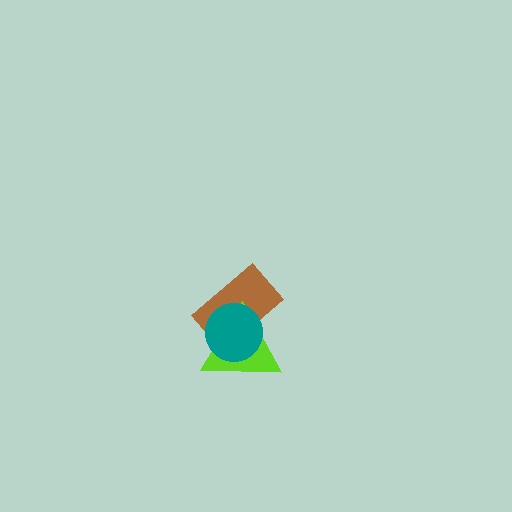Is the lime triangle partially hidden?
Yes, it is partially covered by another shape.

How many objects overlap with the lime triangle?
2 objects overlap with the lime triangle.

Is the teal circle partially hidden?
No, no other shape covers it.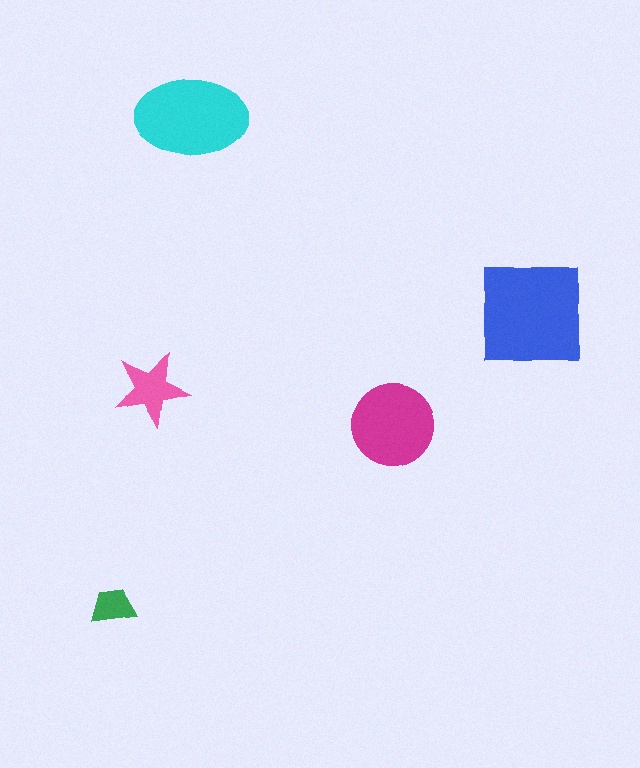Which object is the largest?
The blue square.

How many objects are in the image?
There are 5 objects in the image.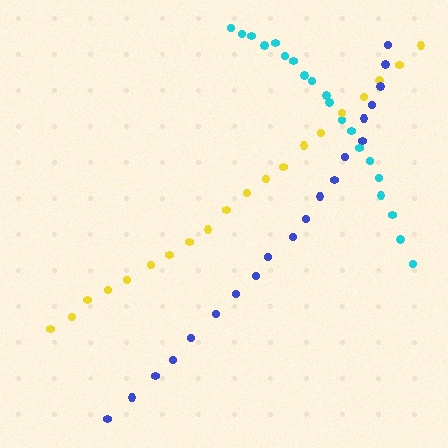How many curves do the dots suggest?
There are 3 distinct paths.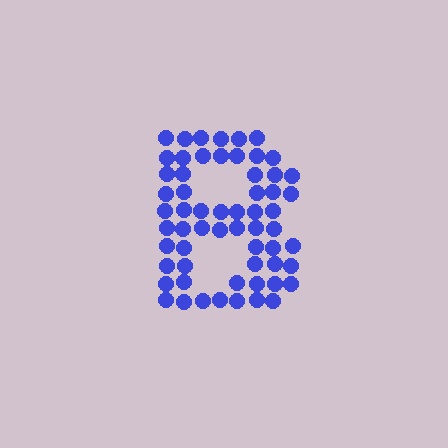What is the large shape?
The large shape is the letter B.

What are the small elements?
The small elements are circles.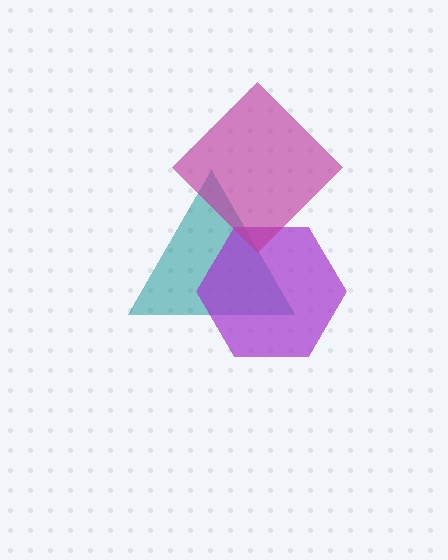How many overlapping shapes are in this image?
There are 3 overlapping shapes in the image.